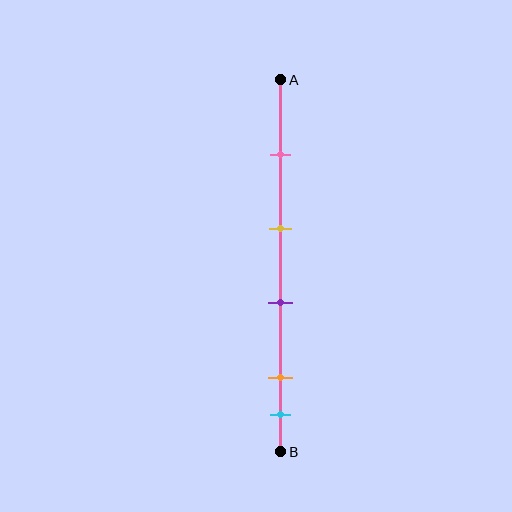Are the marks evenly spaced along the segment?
No, the marks are not evenly spaced.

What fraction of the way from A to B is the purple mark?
The purple mark is approximately 60% (0.6) of the way from A to B.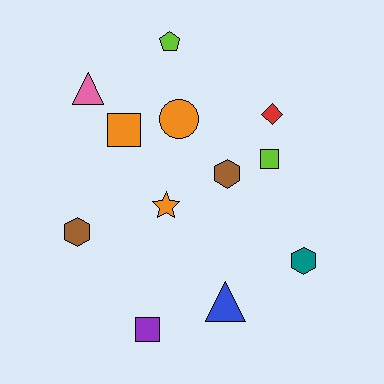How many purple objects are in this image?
There is 1 purple object.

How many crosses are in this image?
There are no crosses.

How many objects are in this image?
There are 12 objects.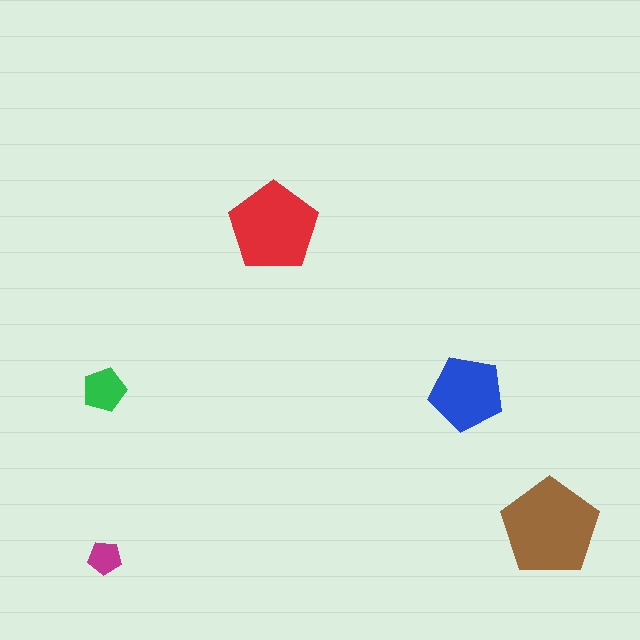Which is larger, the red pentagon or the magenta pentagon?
The red one.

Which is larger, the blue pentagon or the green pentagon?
The blue one.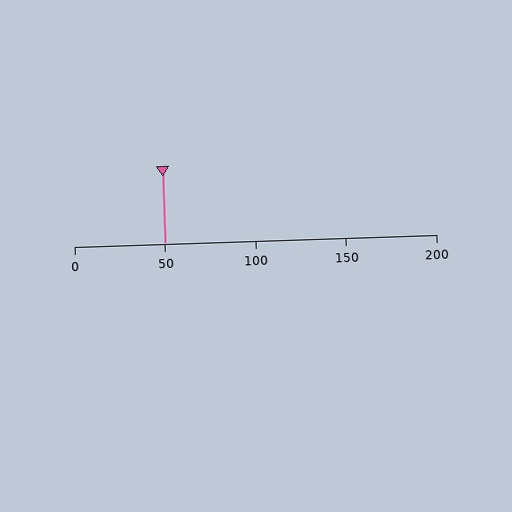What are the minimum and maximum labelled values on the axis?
The axis runs from 0 to 200.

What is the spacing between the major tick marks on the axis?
The major ticks are spaced 50 apart.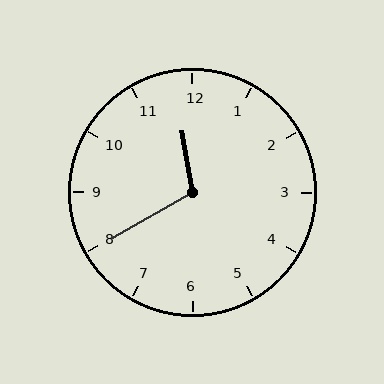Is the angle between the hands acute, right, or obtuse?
It is obtuse.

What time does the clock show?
11:40.